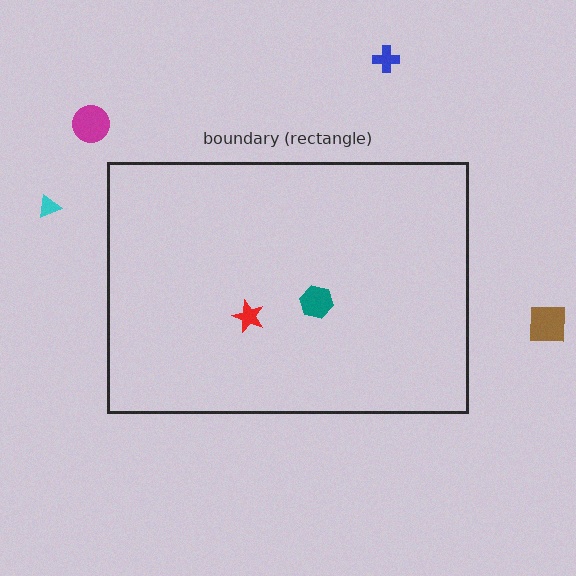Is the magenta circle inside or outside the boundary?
Outside.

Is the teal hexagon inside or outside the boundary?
Inside.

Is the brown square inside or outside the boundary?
Outside.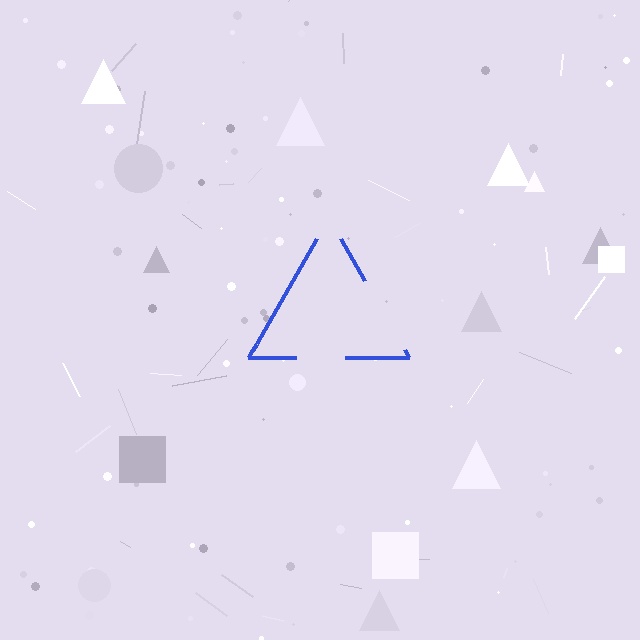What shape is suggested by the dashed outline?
The dashed outline suggests a triangle.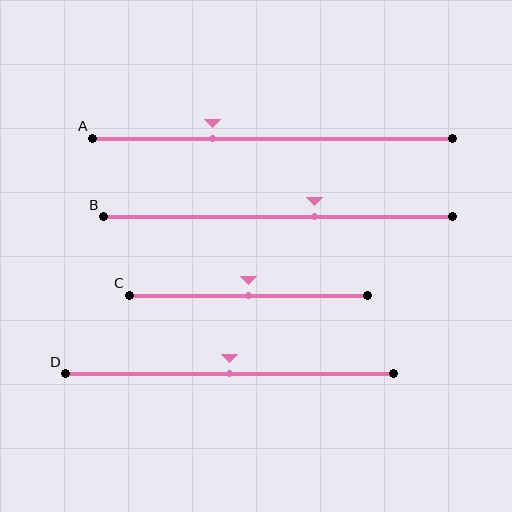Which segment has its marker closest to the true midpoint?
Segment C has its marker closest to the true midpoint.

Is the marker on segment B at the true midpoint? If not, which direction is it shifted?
No, the marker on segment B is shifted to the right by about 11% of the segment length.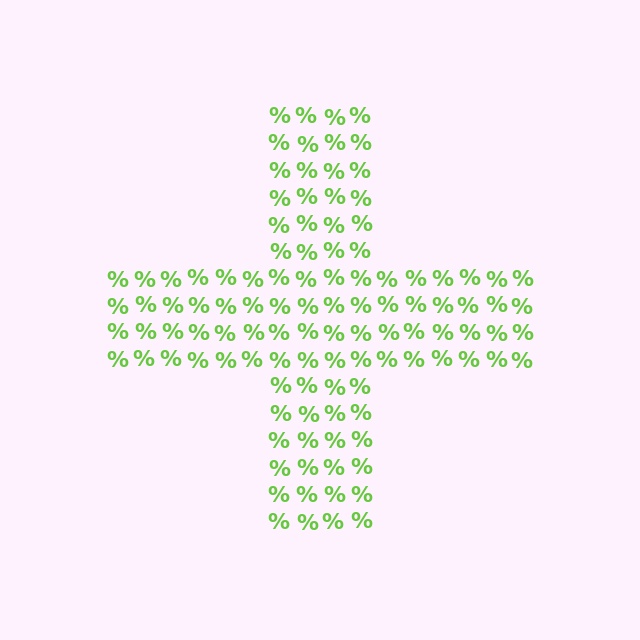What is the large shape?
The large shape is a cross.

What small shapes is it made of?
It is made of small percent signs.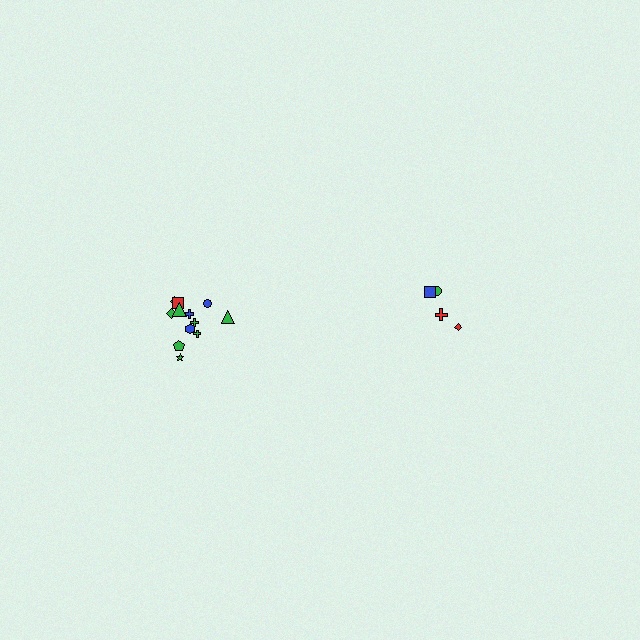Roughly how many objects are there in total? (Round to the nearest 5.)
Roughly 15 objects in total.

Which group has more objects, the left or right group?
The left group.